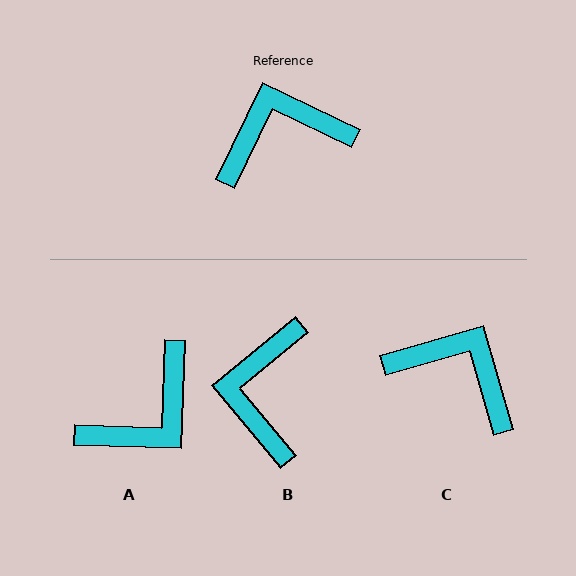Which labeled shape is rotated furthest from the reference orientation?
A, about 156 degrees away.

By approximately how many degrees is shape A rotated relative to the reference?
Approximately 156 degrees clockwise.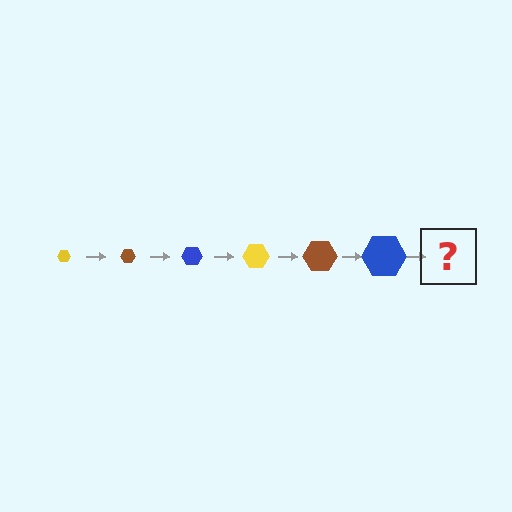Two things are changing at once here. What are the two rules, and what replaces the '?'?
The two rules are that the hexagon grows larger each step and the color cycles through yellow, brown, and blue. The '?' should be a yellow hexagon, larger than the previous one.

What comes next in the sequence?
The next element should be a yellow hexagon, larger than the previous one.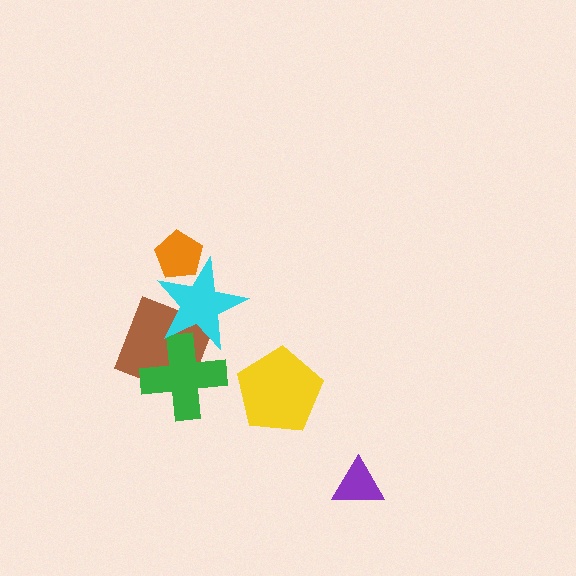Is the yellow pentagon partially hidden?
No, no other shape covers it.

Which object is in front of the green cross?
The cyan star is in front of the green cross.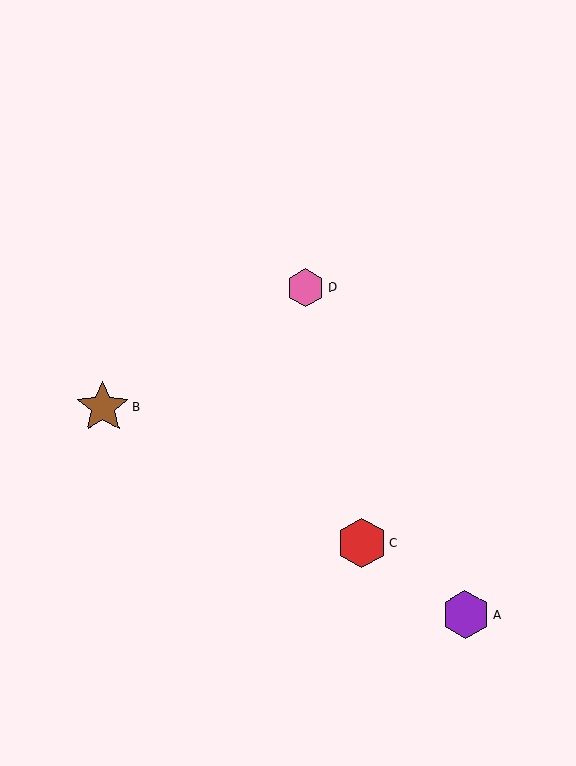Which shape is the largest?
The brown star (labeled B) is the largest.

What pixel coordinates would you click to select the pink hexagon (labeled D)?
Click at (305, 288) to select the pink hexagon D.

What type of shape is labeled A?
Shape A is a purple hexagon.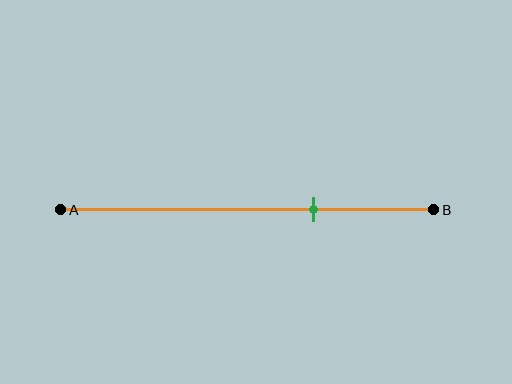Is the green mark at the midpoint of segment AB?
No, the mark is at about 70% from A, not at the 50% midpoint.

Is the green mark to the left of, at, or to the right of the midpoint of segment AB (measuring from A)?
The green mark is to the right of the midpoint of segment AB.